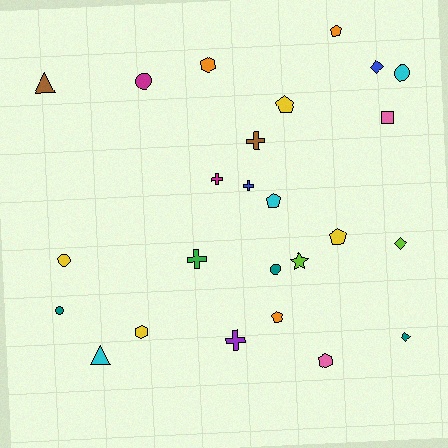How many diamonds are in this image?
There are 3 diamonds.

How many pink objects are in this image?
There are 2 pink objects.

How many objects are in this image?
There are 25 objects.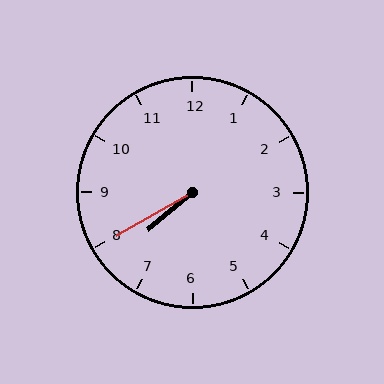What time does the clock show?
7:40.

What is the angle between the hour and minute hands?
Approximately 10 degrees.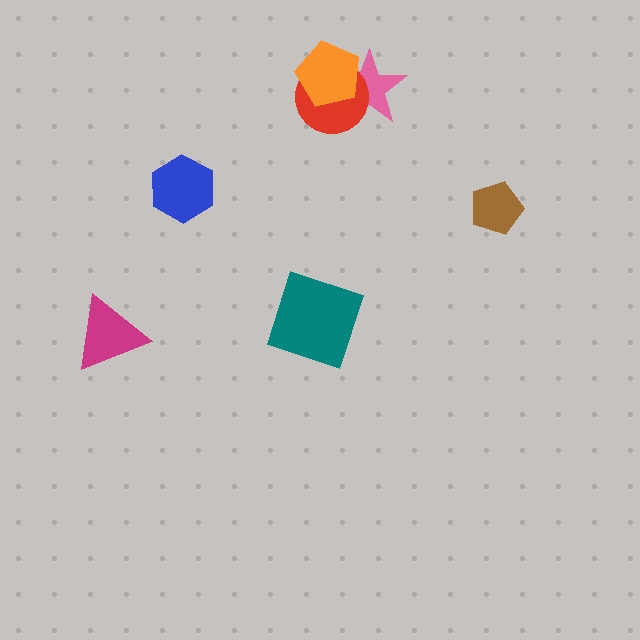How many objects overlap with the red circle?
2 objects overlap with the red circle.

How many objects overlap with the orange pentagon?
2 objects overlap with the orange pentagon.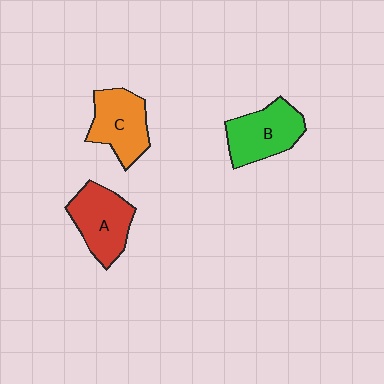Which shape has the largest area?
Shape A (red).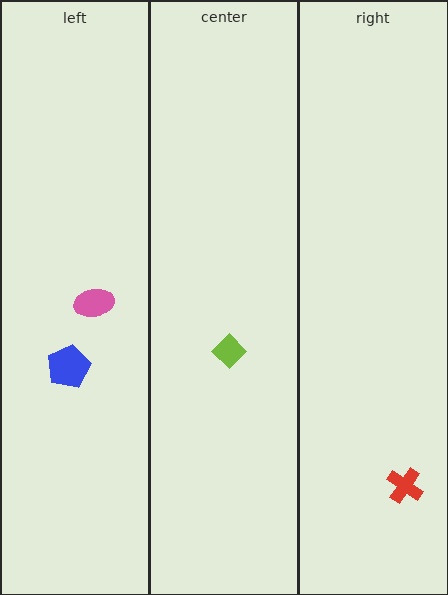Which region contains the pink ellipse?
The left region.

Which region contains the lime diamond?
The center region.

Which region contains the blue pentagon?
The left region.